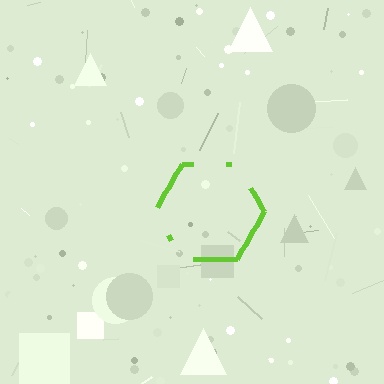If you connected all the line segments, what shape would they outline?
They would outline a hexagon.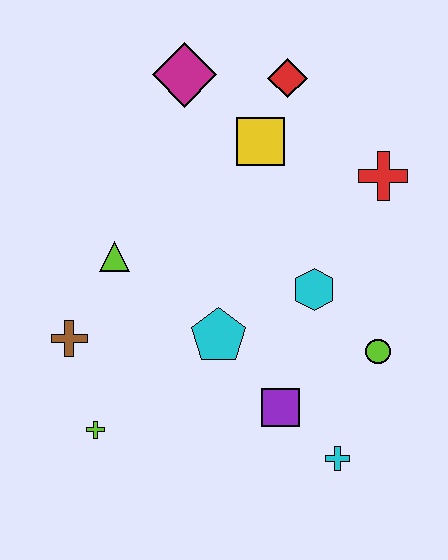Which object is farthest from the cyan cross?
The magenta diamond is farthest from the cyan cross.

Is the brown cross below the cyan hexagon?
Yes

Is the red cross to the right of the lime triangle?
Yes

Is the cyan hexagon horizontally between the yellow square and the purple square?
No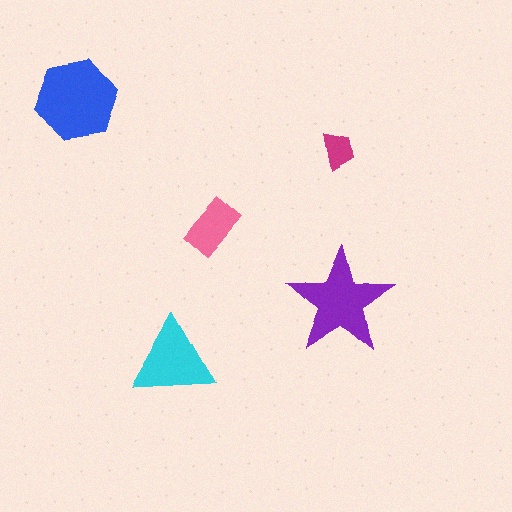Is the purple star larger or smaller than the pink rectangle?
Larger.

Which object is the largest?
The blue hexagon.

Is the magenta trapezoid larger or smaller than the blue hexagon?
Smaller.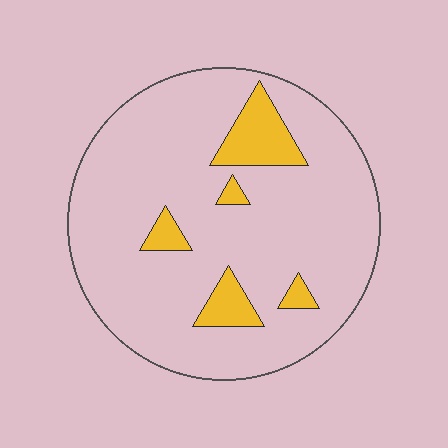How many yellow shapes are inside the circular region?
5.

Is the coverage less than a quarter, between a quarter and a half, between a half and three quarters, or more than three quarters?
Less than a quarter.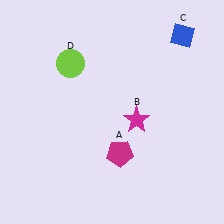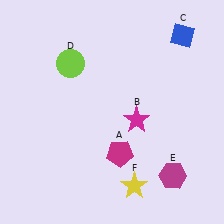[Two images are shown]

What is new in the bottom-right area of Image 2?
A magenta hexagon (E) was added in the bottom-right area of Image 2.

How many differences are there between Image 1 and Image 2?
There are 2 differences between the two images.